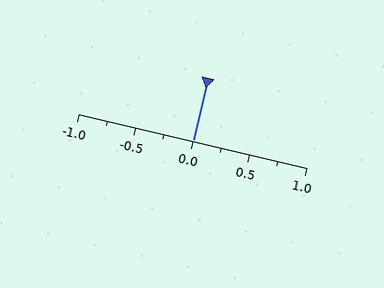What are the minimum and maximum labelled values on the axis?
The axis runs from -1.0 to 1.0.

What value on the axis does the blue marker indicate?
The marker indicates approximately 0.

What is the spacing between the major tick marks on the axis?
The major ticks are spaced 0.5 apart.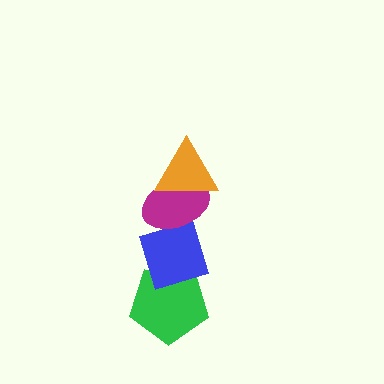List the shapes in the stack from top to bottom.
From top to bottom: the orange triangle, the magenta ellipse, the blue diamond, the green pentagon.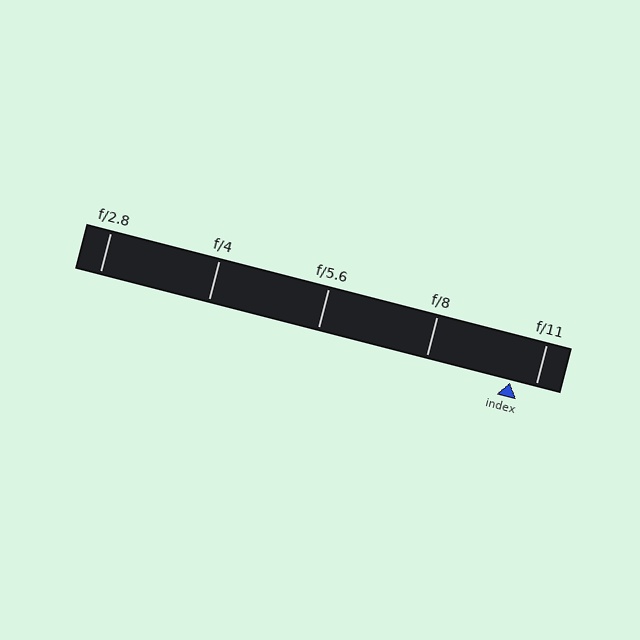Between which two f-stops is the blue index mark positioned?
The index mark is between f/8 and f/11.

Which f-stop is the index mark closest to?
The index mark is closest to f/11.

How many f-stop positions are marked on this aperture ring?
There are 5 f-stop positions marked.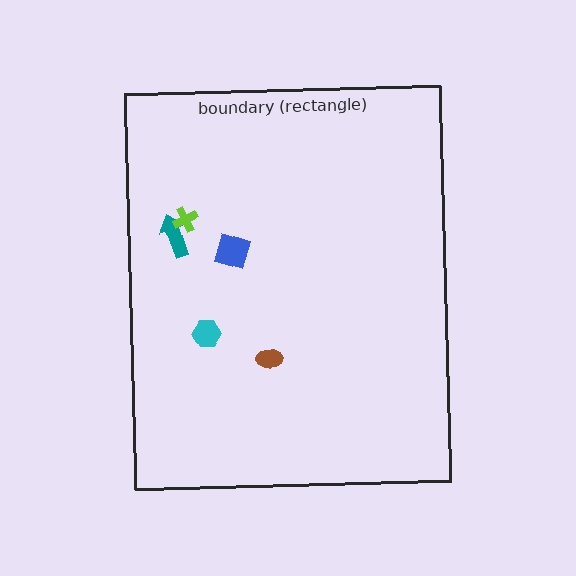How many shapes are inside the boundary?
5 inside, 0 outside.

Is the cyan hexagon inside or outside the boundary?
Inside.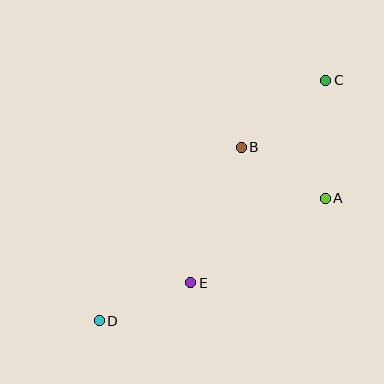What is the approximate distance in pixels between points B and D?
The distance between B and D is approximately 225 pixels.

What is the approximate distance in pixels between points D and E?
The distance between D and E is approximately 99 pixels.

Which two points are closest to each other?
Points A and B are closest to each other.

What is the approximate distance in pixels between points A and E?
The distance between A and E is approximately 159 pixels.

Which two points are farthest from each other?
Points C and D are farthest from each other.